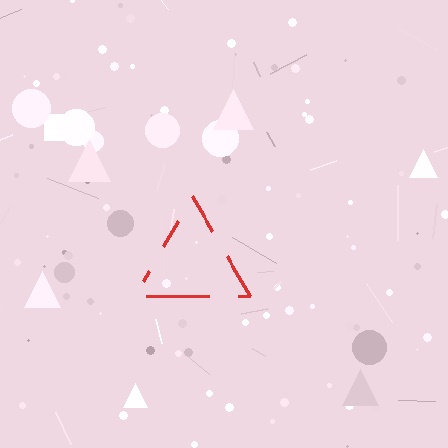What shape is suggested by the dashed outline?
The dashed outline suggests a triangle.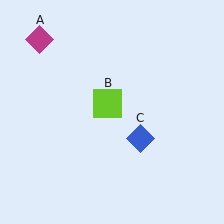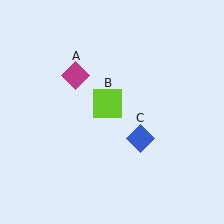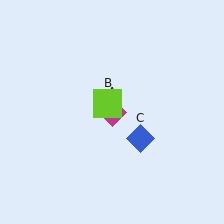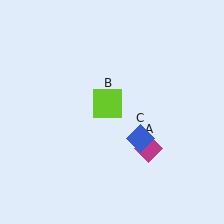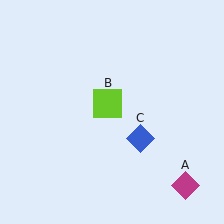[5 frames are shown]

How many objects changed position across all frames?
1 object changed position: magenta diamond (object A).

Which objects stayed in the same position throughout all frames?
Lime square (object B) and blue diamond (object C) remained stationary.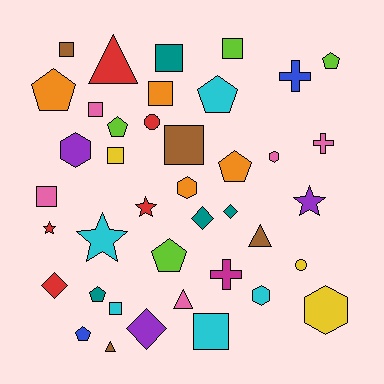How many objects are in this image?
There are 40 objects.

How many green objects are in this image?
There are no green objects.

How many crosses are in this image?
There are 3 crosses.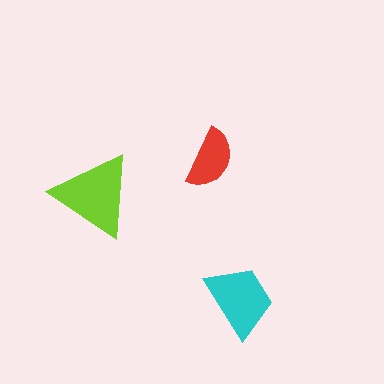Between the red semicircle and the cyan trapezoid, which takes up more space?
The cyan trapezoid.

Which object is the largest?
The lime triangle.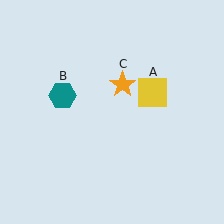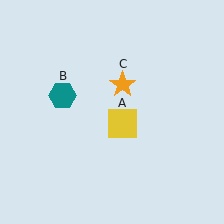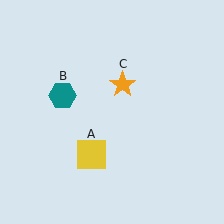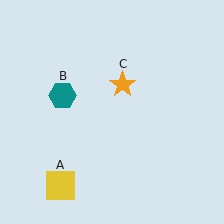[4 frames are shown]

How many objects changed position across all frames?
1 object changed position: yellow square (object A).